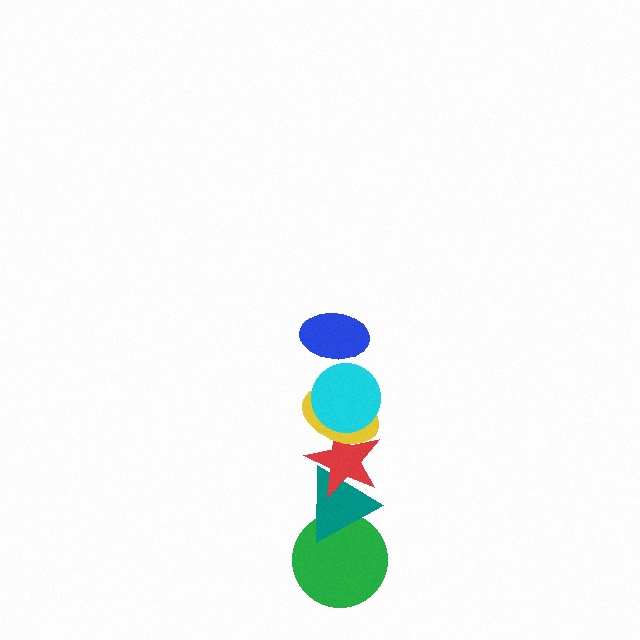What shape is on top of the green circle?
The teal triangle is on top of the green circle.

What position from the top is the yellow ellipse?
The yellow ellipse is 3rd from the top.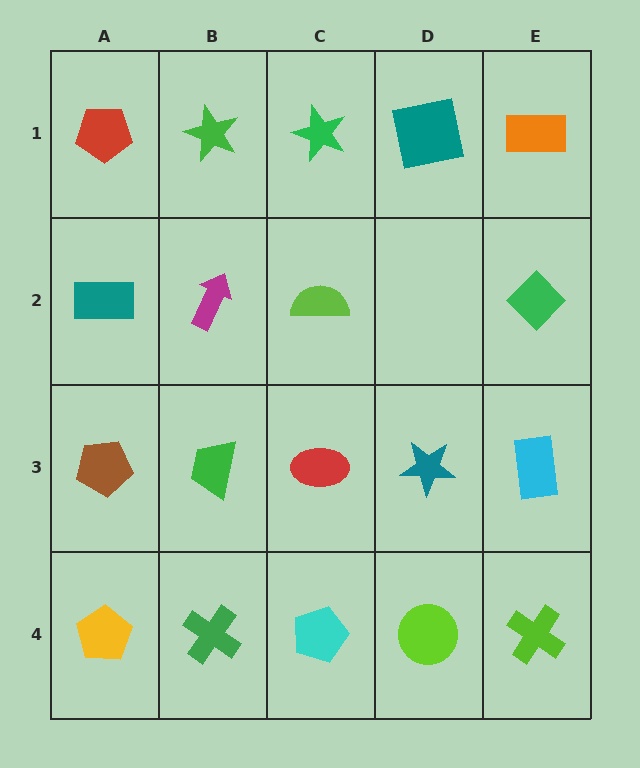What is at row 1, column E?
An orange rectangle.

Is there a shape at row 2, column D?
No, that cell is empty.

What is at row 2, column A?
A teal rectangle.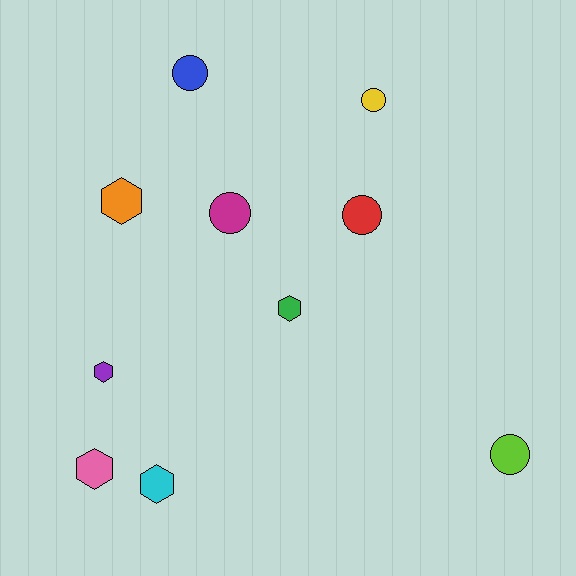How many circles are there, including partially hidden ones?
There are 5 circles.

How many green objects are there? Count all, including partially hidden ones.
There is 1 green object.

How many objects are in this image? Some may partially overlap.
There are 10 objects.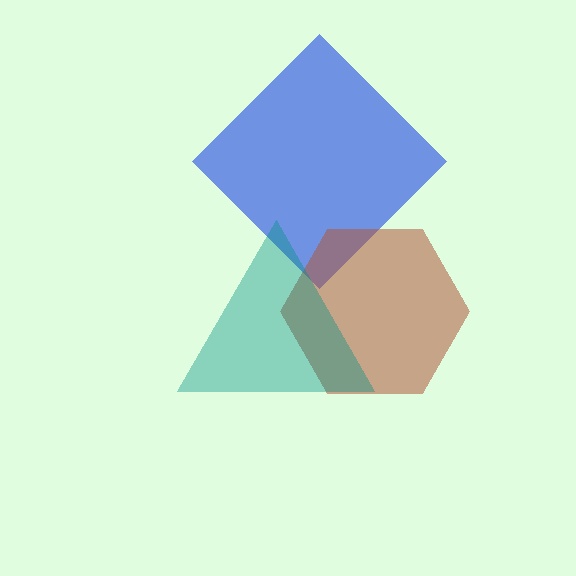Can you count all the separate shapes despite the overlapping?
Yes, there are 3 separate shapes.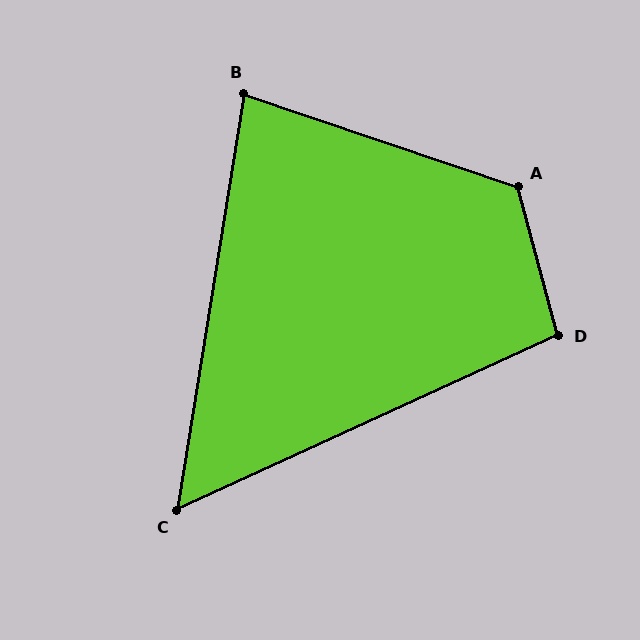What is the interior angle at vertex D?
Approximately 100 degrees (obtuse).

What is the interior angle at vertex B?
Approximately 80 degrees (acute).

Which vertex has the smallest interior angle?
C, at approximately 56 degrees.